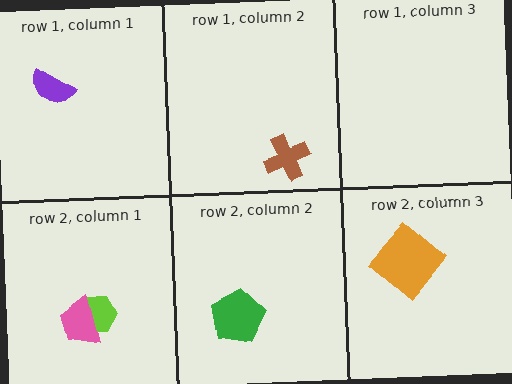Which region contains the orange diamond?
The row 2, column 3 region.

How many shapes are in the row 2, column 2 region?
1.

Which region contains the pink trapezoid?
The row 2, column 1 region.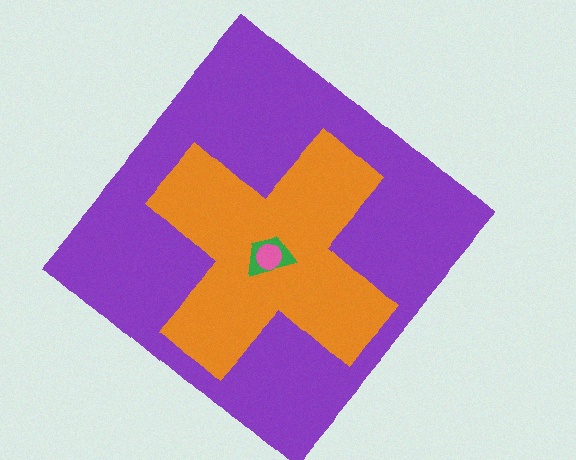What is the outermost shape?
The purple diamond.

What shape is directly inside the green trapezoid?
The pink circle.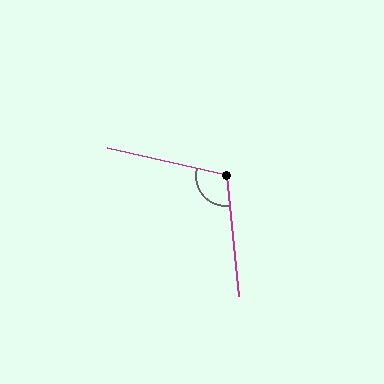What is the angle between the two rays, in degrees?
Approximately 108 degrees.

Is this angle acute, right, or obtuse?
It is obtuse.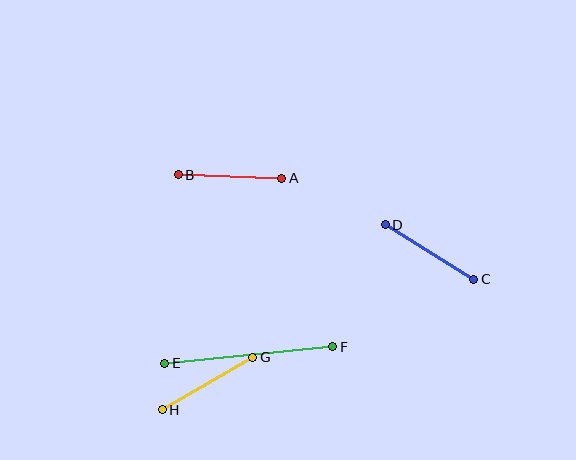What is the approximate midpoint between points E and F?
The midpoint is at approximately (249, 355) pixels.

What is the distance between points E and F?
The distance is approximately 169 pixels.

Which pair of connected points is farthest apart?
Points E and F are farthest apart.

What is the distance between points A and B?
The distance is approximately 103 pixels.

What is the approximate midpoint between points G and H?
The midpoint is at approximately (207, 384) pixels.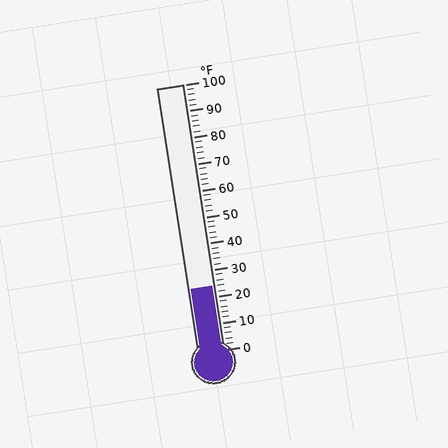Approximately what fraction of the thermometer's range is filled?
The thermometer is filled to approximately 25% of its range.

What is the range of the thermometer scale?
The thermometer scale ranges from 0°F to 100°F.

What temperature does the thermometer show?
The thermometer shows approximately 24°F.